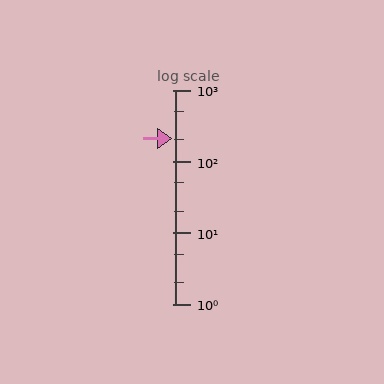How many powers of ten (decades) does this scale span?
The scale spans 3 decades, from 1 to 1000.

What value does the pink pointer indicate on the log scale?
The pointer indicates approximately 210.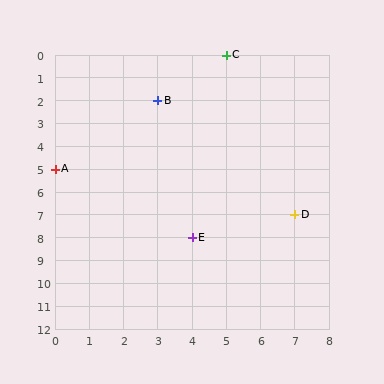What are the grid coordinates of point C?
Point C is at grid coordinates (5, 0).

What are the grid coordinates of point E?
Point E is at grid coordinates (4, 8).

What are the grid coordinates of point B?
Point B is at grid coordinates (3, 2).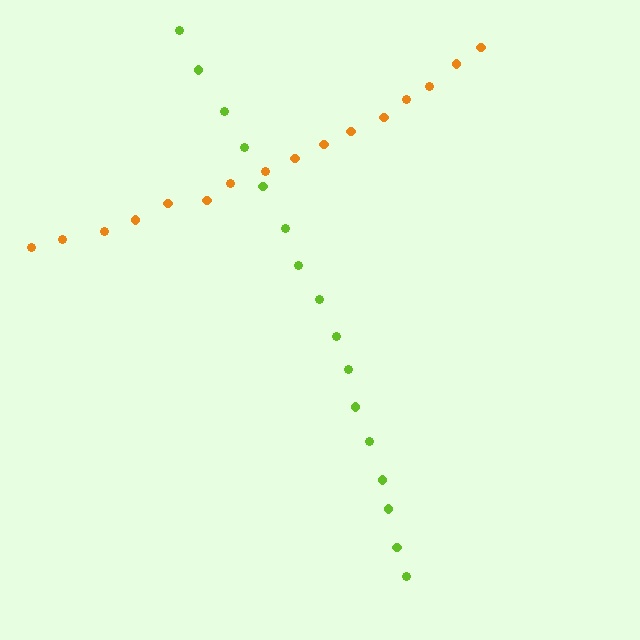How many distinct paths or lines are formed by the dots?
There are 2 distinct paths.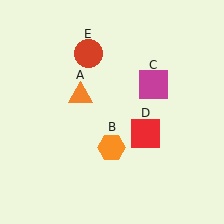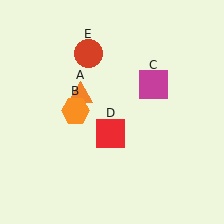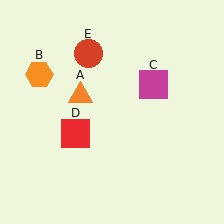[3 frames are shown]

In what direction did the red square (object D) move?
The red square (object D) moved left.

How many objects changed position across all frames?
2 objects changed position: orange hexagon (object B), red square (object D).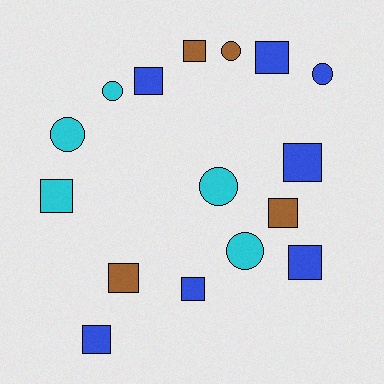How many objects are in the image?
There are 16 objects.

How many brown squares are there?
There are 3 brown squares.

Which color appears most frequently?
Blue, with 7 objects.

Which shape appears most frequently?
Square, with 10 objects.